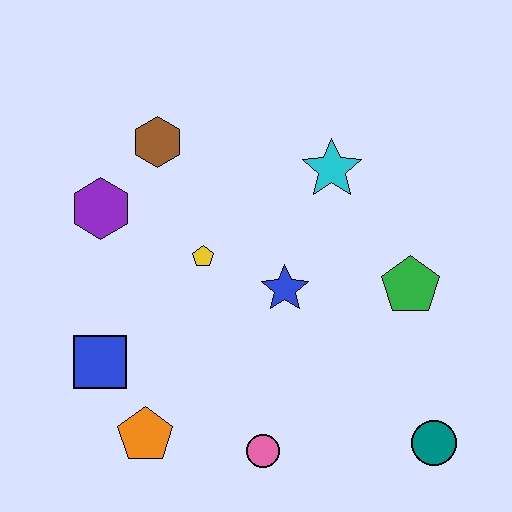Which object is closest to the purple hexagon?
The brown hexagon is closest to the purple hexagon.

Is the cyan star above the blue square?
Yes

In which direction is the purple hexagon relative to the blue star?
The purple hexagon is to the left of the blue star.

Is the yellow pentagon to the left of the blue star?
Yes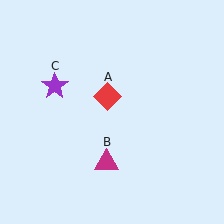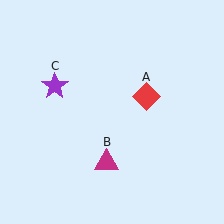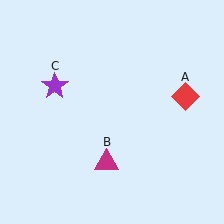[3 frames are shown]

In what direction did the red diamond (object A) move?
The red diamond (object A) moved right.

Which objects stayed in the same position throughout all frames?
Magenta triangle (object B) and purple star (object C) remained stationary.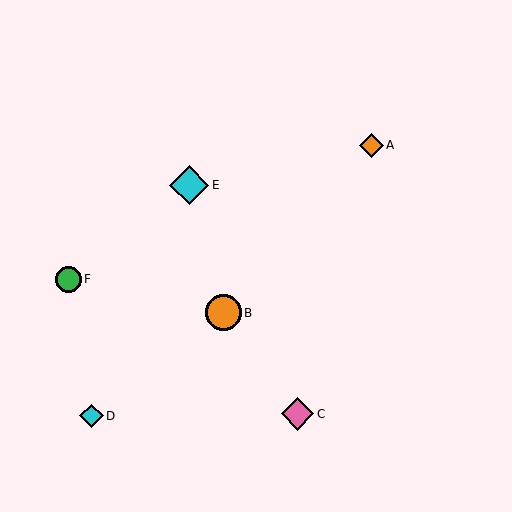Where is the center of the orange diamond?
The center of the orange diamond is at (371, 145).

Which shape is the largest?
The cyan diamond (labeled E) is the largest.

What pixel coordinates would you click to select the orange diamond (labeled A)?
Click at (371, 145) to select the orange diamond A.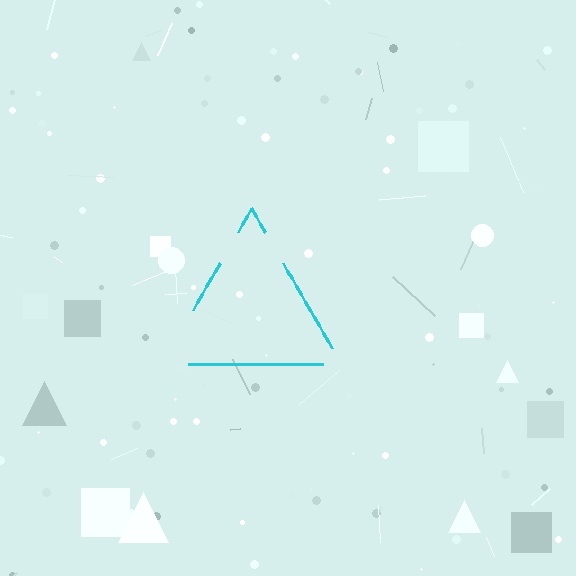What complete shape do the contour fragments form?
The contour fragments form a triangle.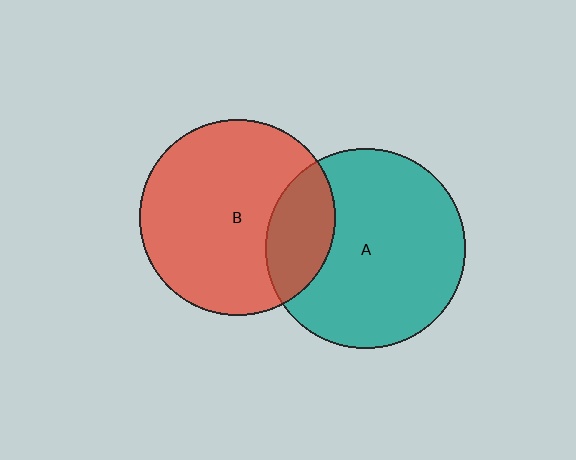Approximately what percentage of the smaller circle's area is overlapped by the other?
Approximately 20%.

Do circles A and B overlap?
Yes.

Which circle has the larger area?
Circle A (teal).